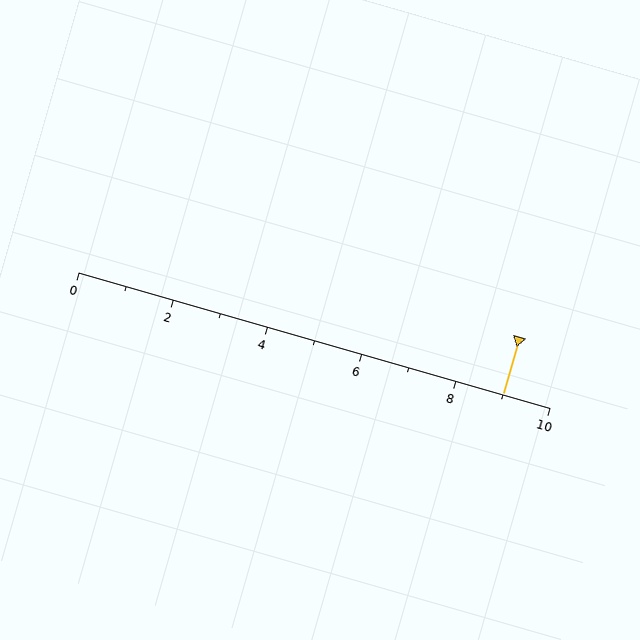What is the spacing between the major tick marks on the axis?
The major ticks are spaced 2 apart.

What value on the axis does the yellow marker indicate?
The marker indicates approximately 9.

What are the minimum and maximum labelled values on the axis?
The axis runs from 0 to 10.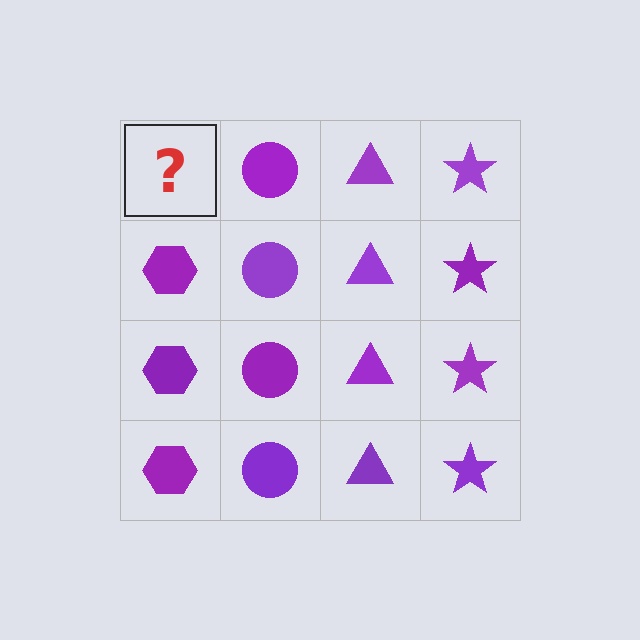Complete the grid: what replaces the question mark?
The question mark should be replaced with a purple hexagon.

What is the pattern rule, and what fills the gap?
The rule is that each column has a consistent shape. The gap should be filled with a purple hexagon.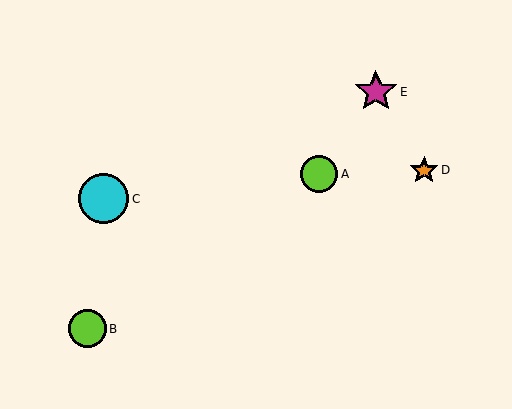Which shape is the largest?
The cyan circle (labeled C) is the largest.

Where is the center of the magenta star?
The center of the magenta star is at (376, 92).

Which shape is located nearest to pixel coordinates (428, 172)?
The orange star (labeled D) at (424, 170) is nearest to that location.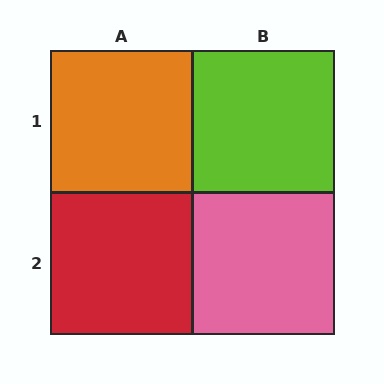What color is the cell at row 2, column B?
Pink.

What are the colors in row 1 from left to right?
Orange, lime.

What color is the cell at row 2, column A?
Red.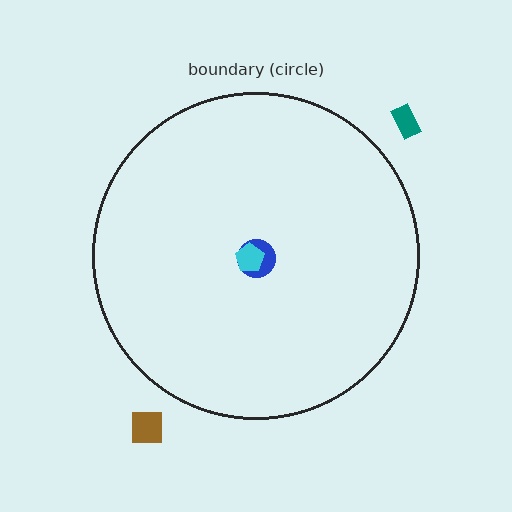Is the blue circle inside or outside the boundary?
Inside.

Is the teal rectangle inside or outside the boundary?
Outside.